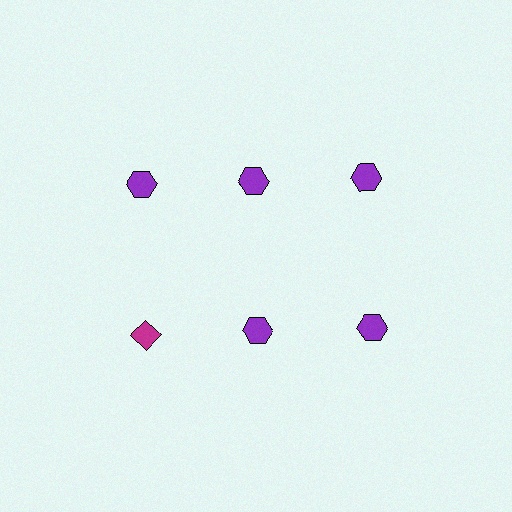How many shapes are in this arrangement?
There are 6 shapes arranged in a grid pattern.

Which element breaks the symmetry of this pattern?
The magenta diamond in the second row, leftmost column breaks the symmetry. All other shapes are purple hexagons.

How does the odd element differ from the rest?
It differs in both color (magenta instead of purple) and shape (diamond instead of hexagon).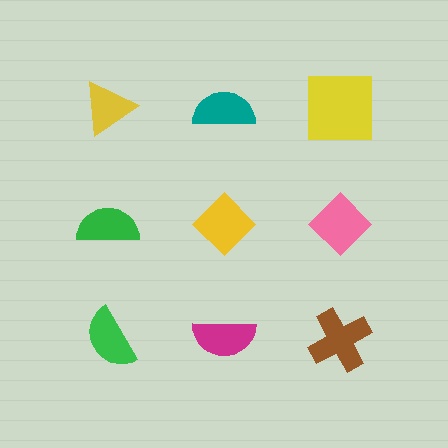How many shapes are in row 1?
3 shapes.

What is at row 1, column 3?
A yellow square.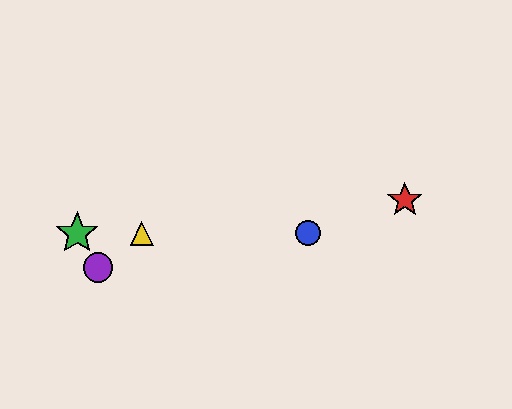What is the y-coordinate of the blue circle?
The blue circle is at y≈233.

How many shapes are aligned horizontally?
3 shapes (the blue circle, the green star, the yellow triangle) are aligned horizontally.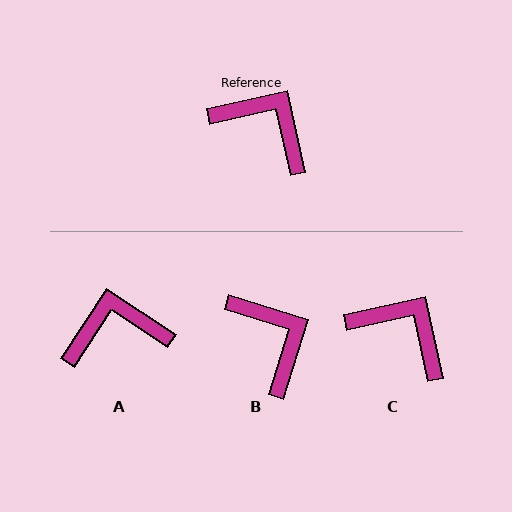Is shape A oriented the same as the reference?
No, it is off by about 44 degrees.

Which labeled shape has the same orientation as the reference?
C.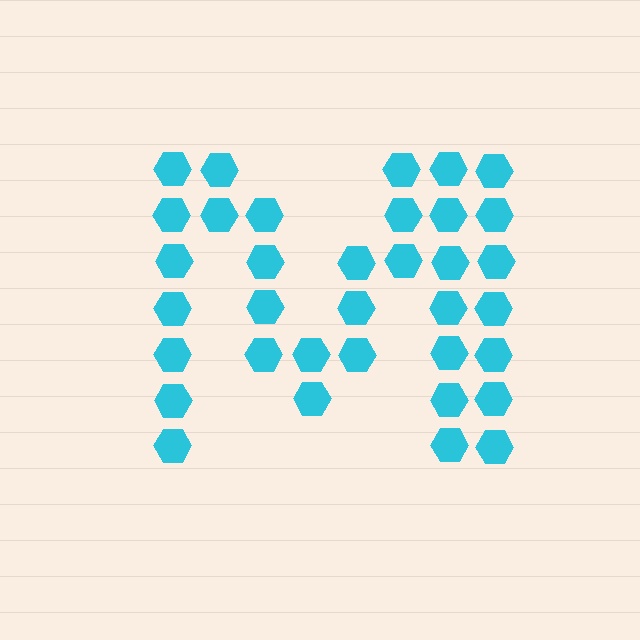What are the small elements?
The small elements are hexagons.